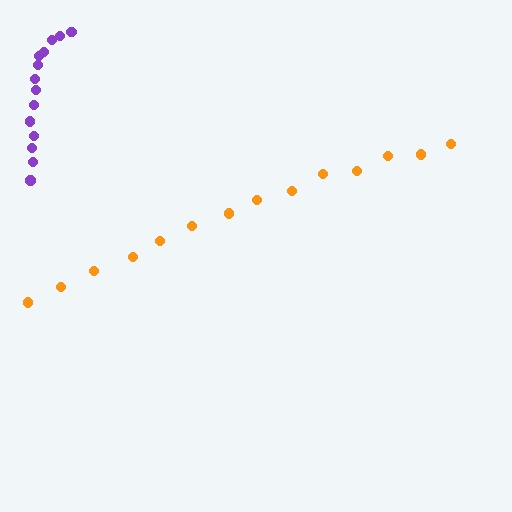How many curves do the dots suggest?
There are 2 distinct paths.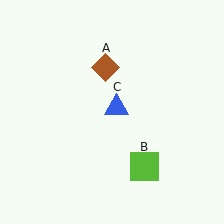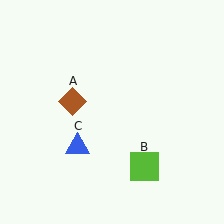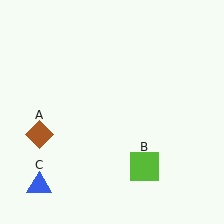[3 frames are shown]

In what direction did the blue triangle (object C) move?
The blue triangle (object C) moved down and to the left.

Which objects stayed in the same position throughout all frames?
Lime square (object B) remained stationary.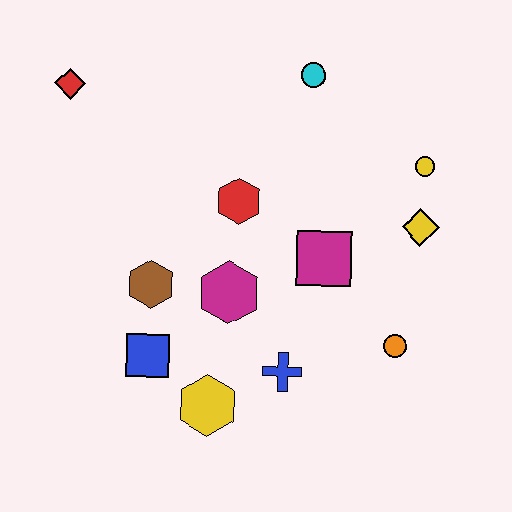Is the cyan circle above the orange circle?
Yes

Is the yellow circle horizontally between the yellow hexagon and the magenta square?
No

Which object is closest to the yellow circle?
The yellow diamond is closest to the yellow circle.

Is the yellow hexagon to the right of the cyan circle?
No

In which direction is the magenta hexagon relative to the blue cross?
The magenta hexagon is above the blue cross.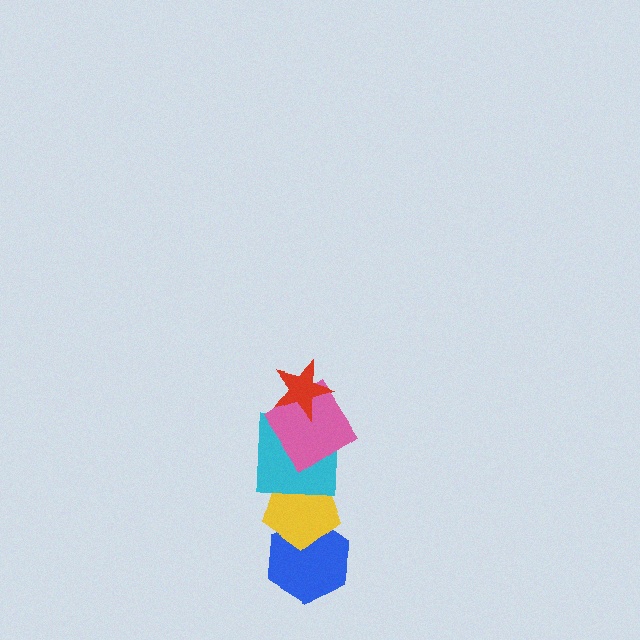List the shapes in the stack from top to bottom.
From top to bottom: the red star, the pink diamond, the cyan square, the yellow pentagon, the blue hexagon.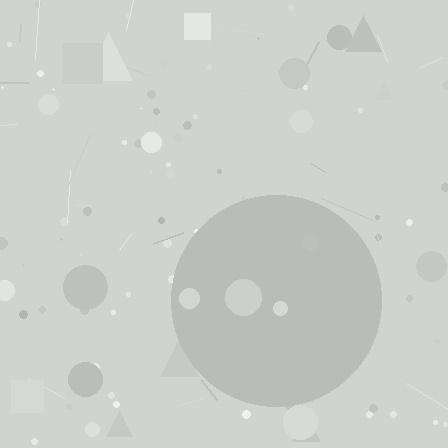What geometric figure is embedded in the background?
A circle is embedded in the background.